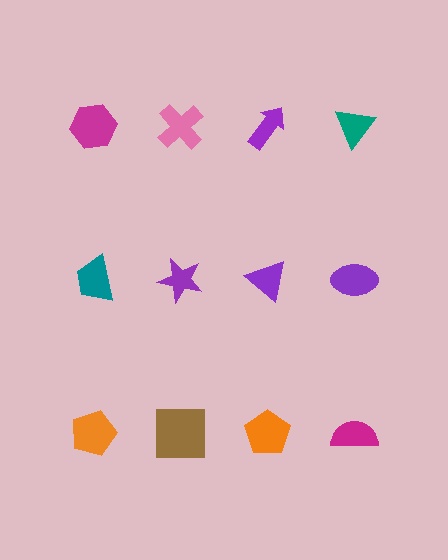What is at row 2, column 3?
A purple triangle.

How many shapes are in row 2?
4 shapes.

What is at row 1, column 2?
A pink cross.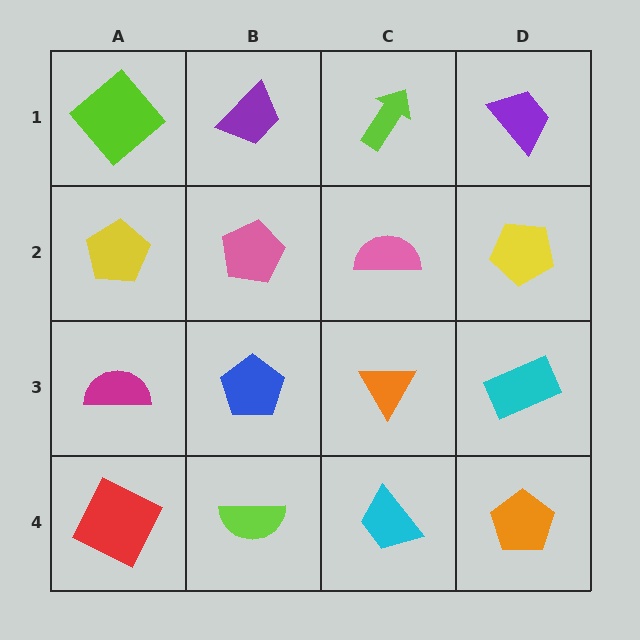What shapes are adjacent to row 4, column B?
A blue pentagon (row 3, column B), a red square (row 4, column A), a cyan trapezoid (row 4, column C).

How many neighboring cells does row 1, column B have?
3.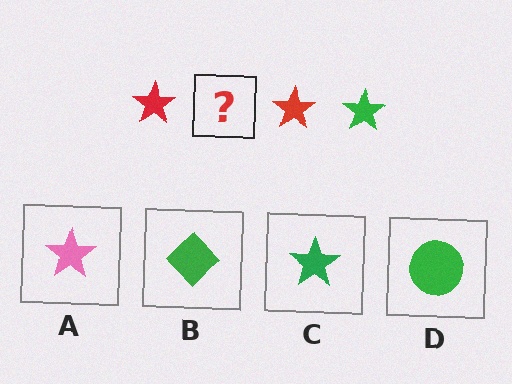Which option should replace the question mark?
Option C.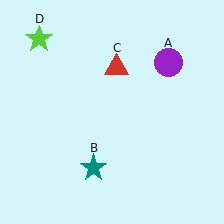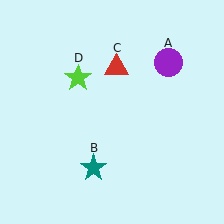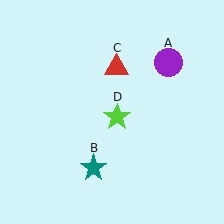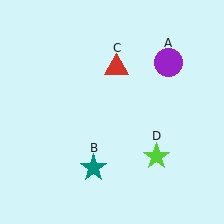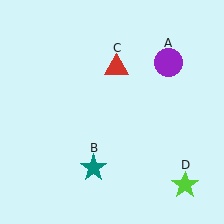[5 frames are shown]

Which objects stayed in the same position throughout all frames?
Purple circle (object A) and teal star (object B) and red triangle (object C) remained stationary.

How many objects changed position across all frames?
1 object changed position: lime star (object D).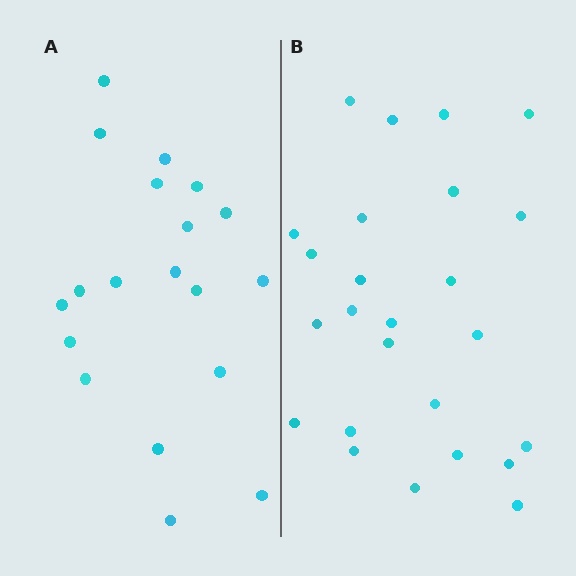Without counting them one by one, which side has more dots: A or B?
Region B (the right region) has more dots.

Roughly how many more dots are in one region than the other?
Region B has about 6 more dots than region A.